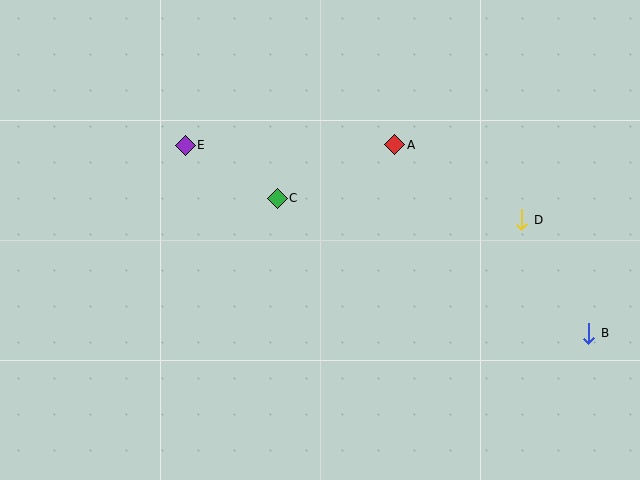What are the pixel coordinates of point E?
Point E is at (185, 145).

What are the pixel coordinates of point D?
Point D is at (522, 220).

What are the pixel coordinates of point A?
Point A is at (395, 145).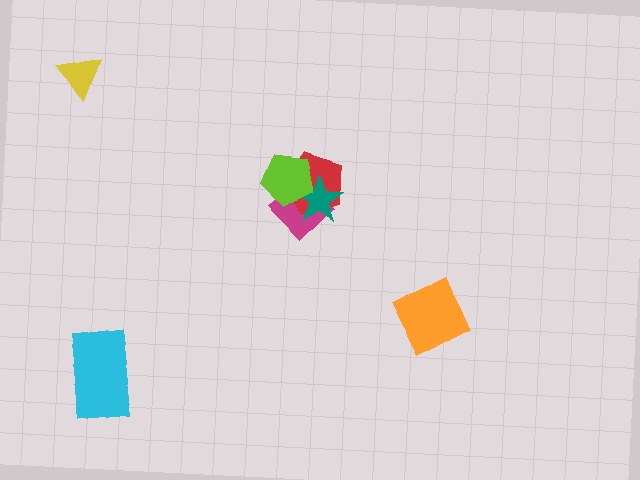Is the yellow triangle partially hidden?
No, no other shape covers it.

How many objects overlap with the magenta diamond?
3 objects overlap with the magenta diamond.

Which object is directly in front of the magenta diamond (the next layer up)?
The red pentagon is directly in front of the magenta diamond.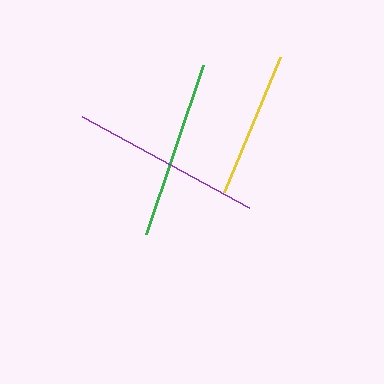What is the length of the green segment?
The green segment is approximately 178 pixels long.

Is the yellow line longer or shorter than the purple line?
The purple line is longer than the yellow line.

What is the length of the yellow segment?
The yellow segment is approximately 146 pixels long.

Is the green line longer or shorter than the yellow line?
The green line is longer than the yellow line.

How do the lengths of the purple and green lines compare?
The purple and green lines are approximately the same length.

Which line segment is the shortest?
The yellow line is the shortest at approximately 146 pixels.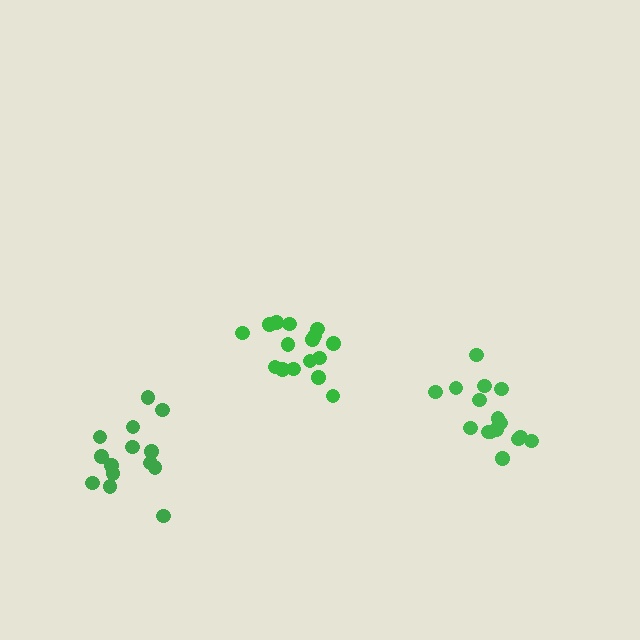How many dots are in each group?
Group 1: 17 dots, Group 2: 16 dots, Group 3: 15 dots (48 total).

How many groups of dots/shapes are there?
There are 3 groups.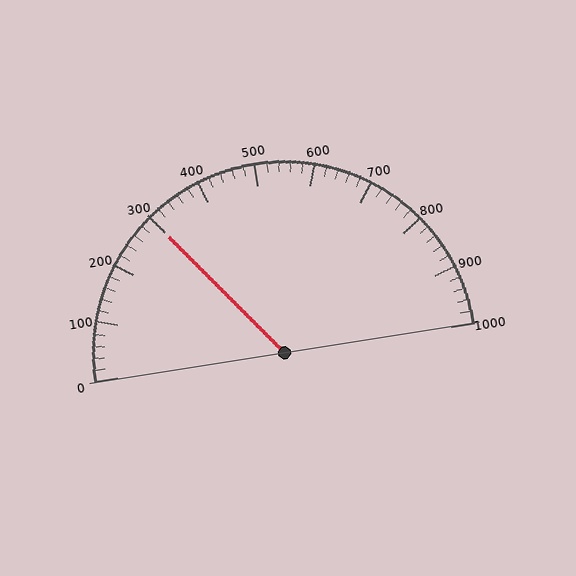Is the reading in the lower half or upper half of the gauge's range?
The reading is in the lower half of the range (0 to 1000).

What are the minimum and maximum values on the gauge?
The gauge ranges from 0 to 1000.